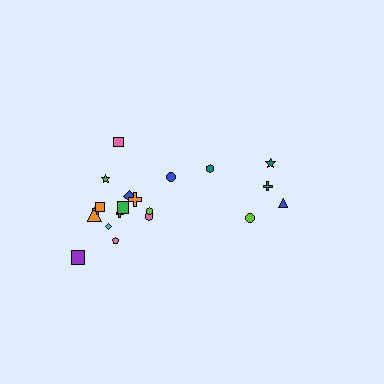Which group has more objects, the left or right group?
The left group.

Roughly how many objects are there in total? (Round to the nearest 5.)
Roughly 20 objects in total.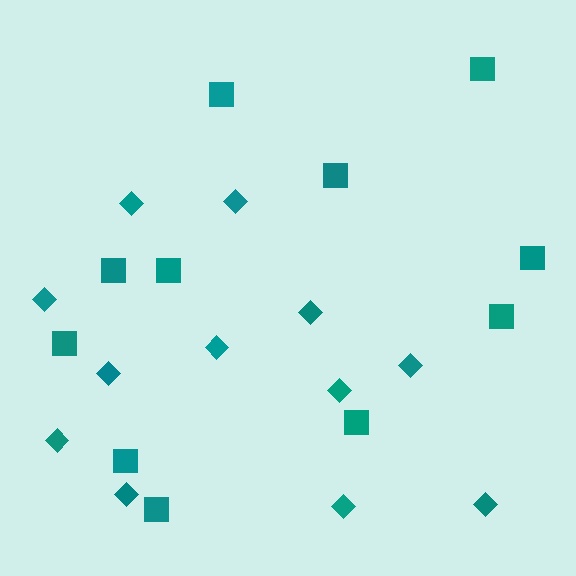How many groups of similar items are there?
There are 2 groups: one group of squares (11) and one group of diamonds (12).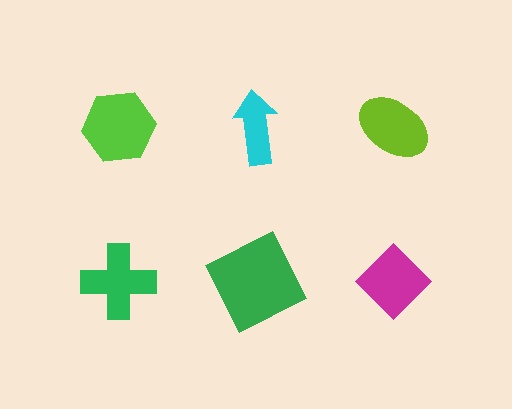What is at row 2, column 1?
A green cross.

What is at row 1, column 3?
A lime ellipse.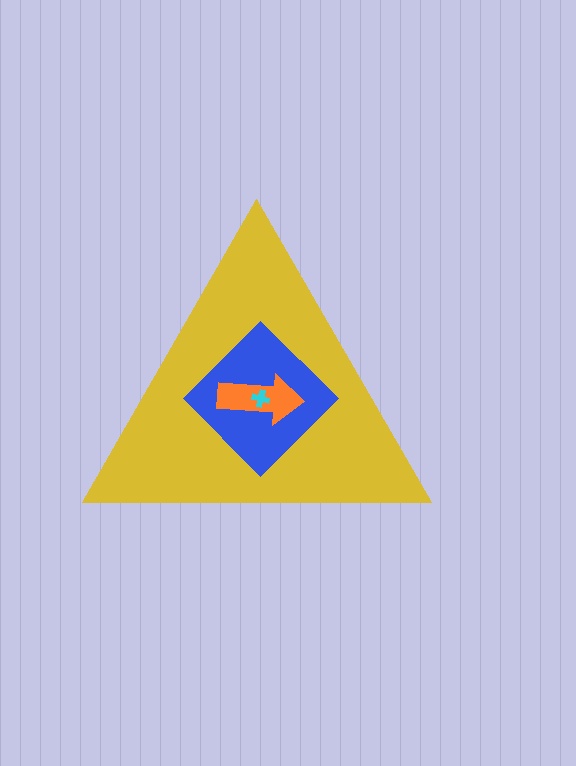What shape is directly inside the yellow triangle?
The blue diamond.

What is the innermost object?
The cyan cross.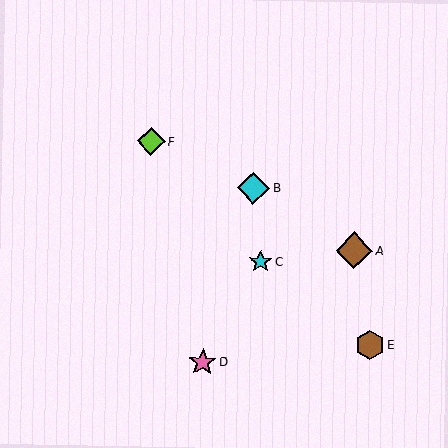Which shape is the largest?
The brown diamond (labeled A) is the largest.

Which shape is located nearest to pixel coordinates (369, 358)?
The brown hexagon (labeled E) at (369, 345) is nearest to that location.